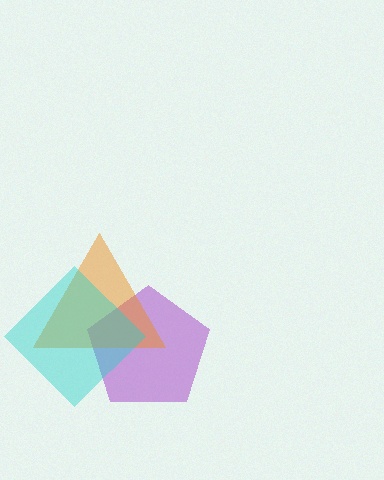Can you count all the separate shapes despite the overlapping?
Yes, there are 3 separate shapes.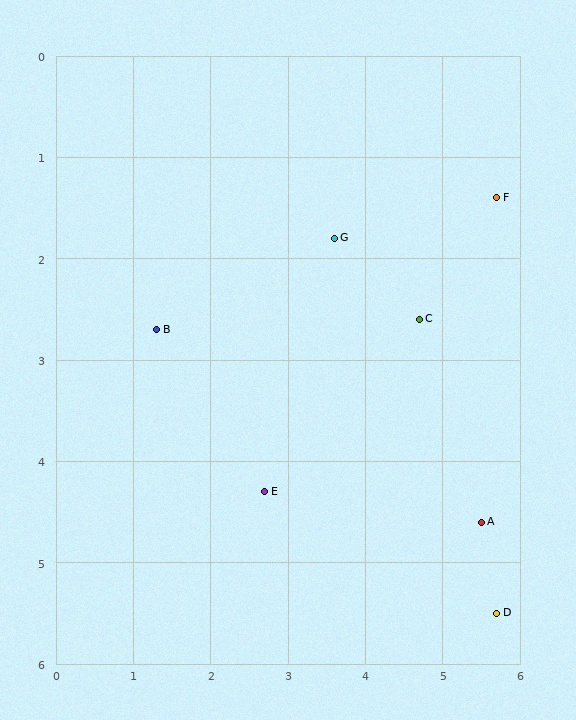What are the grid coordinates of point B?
Point B is at approximately (1.3, 2.7).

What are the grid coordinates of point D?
Point D is at approximately (5.7, 5.5).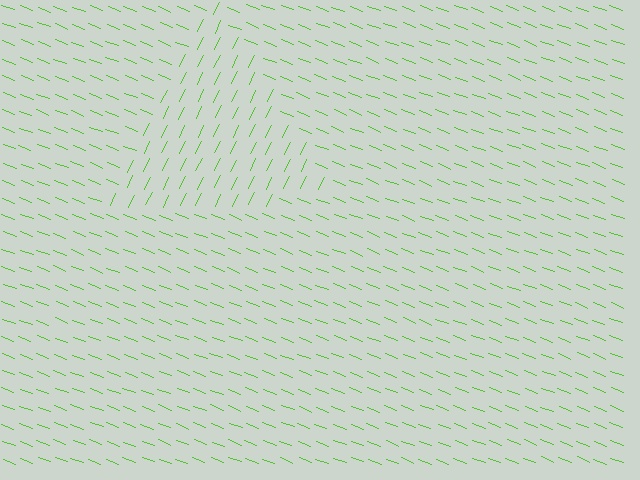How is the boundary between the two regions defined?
The boundary is defined purely by a change in line orientation (approximately 85 degrees difference). All lines are the same color and thickness.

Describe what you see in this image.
The image is filled with small lime line segments. A triangle region in the image has lines oriented differently from the surrounding lines, creating a visible texture boundary.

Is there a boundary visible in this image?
Yes, there is a texture boundary formed by a change in line orientation.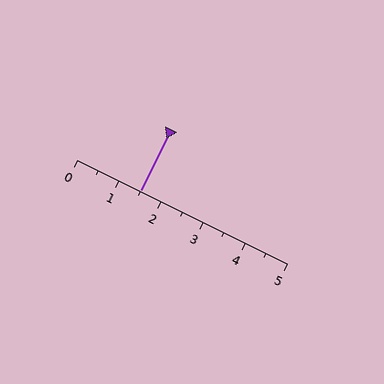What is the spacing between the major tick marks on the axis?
The major ticks are spaced 1 apart.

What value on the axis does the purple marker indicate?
The marker indicates approximately 1.5.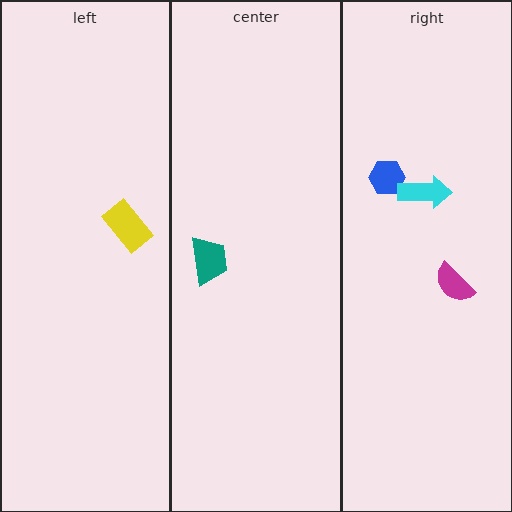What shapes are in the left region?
The yellow rectangle.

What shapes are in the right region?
The blue hexagon, the cyan arrow, the magenta semicircle.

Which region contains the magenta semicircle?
The right region.